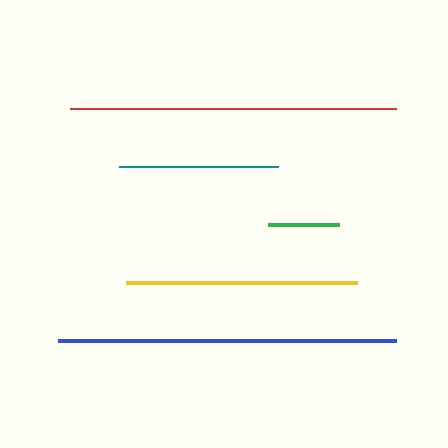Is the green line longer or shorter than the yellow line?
The yellow line is longer than the green line.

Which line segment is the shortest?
The green line is the shortest at approximately 70 pixels.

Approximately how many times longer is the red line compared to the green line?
The red line is approximately 4.6 times the length of the green line.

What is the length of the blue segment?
The blue segment is approximately 337 pixels long.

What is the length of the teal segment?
The teal segment is approximately 159 pixels long.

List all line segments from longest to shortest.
From longest to shortest: blue, red, yellow, teal, green.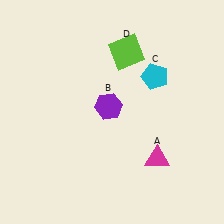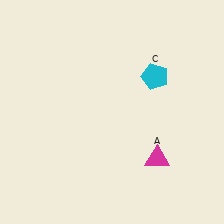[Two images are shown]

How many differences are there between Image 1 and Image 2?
There are 2 differences between the two images.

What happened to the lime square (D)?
The lime square (D) was removed in Image 2. It was in the top-right area of Image 1.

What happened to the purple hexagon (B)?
The purple hexagon (B) was removed in Image 2. It was in the top-left area of Image 1.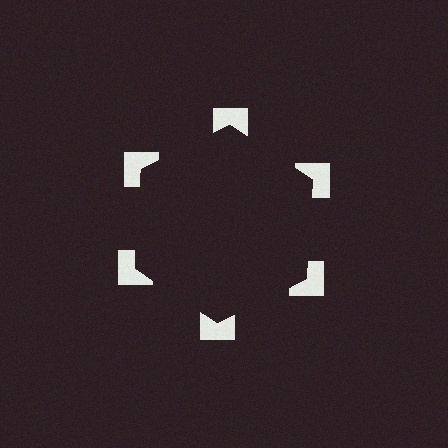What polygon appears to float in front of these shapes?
An illusory hexagon — its edges are inferred from the aligned wedge cuts in the notched squares, not physically drawn.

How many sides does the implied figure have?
6 sides.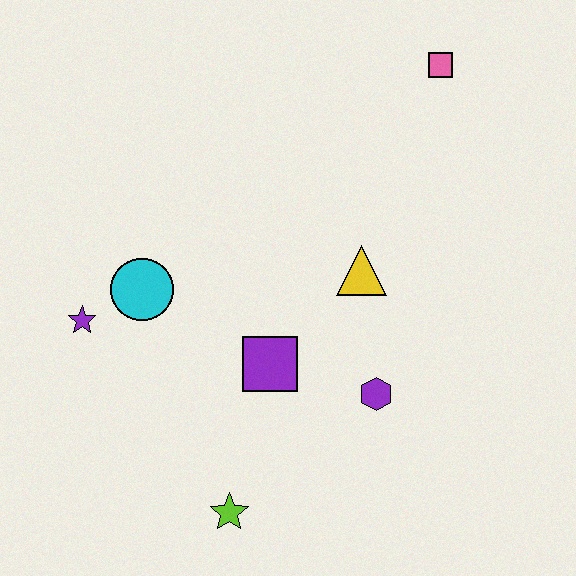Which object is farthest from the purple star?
The pink square is farthest from the purple star.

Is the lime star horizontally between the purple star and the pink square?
Yes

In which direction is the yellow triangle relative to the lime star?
The yellow triangle is above the lime star.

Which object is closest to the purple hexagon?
The purple square is closest to the purple hexagon.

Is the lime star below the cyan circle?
Yes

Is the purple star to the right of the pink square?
No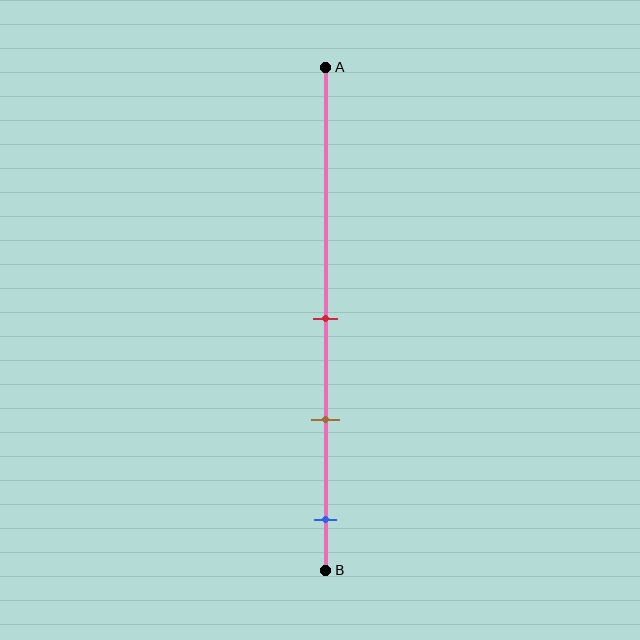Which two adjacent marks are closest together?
The red and brown marks are the closest adjacent pair.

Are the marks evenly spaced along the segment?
Yes, the marks are approximately evenly spaced.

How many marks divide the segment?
There are 3 marks dividing the segment.